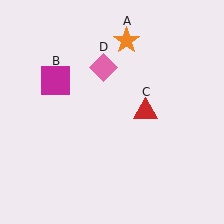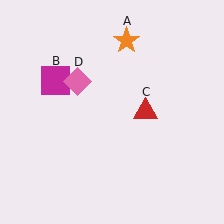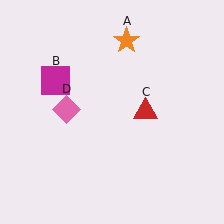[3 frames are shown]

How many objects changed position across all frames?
1 object changed position: pink diamond (object D).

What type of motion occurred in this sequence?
The pink diamond (object D) rotated counterclockwise around the center of the scene.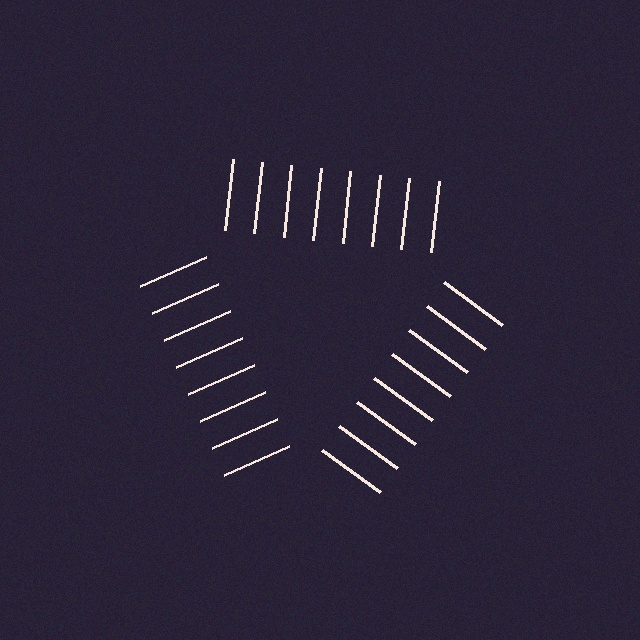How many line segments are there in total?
24 — 8 along each of the 3 edges.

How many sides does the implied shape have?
3 sides — the line-ends trace a triangle.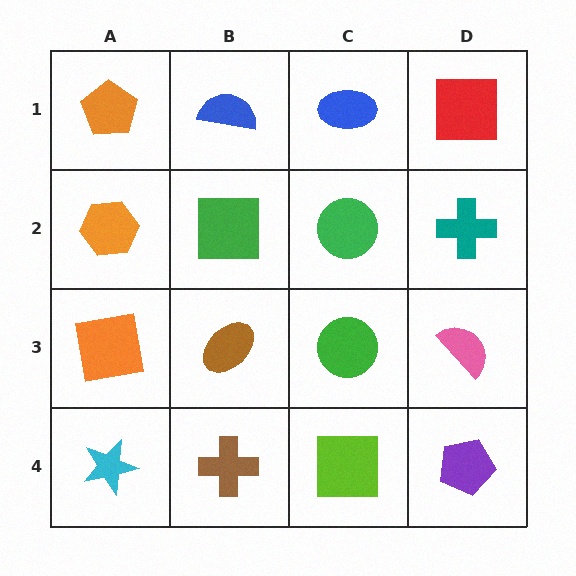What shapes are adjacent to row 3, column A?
An orange hexagon (row 2, column A), a cyan star (row 4, column A), a brown ellipse (row 3, column B).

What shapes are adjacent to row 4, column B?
A brown ellipse (row 3, column B), a cyan star (row 4, column A), a lime square (row 4, column C).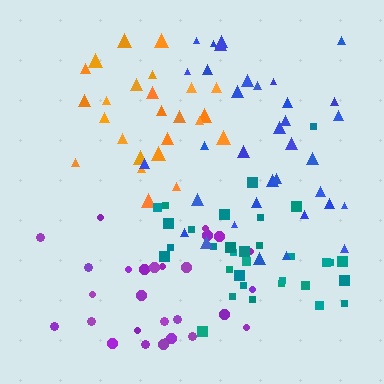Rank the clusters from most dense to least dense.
purple, teal, blue, orange.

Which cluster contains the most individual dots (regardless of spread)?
Blue (35).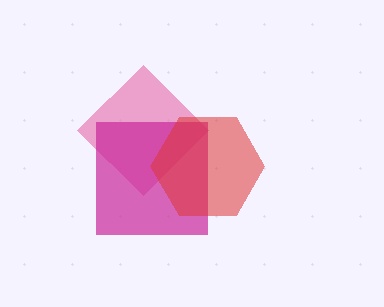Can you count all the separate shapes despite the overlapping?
Yes, there are 3 separate shapes.